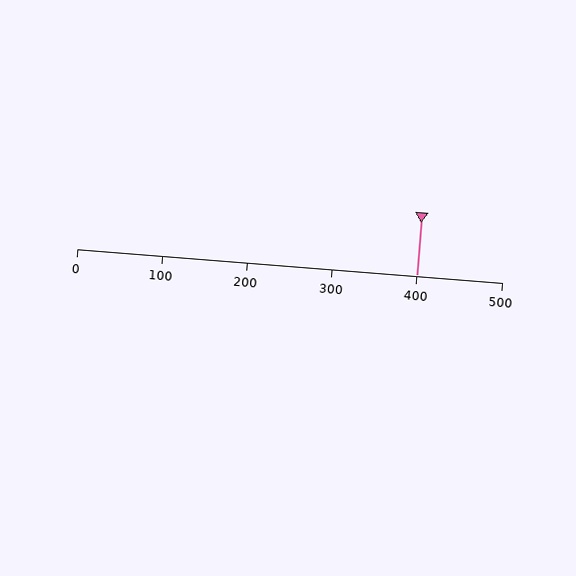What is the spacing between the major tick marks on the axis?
The major ticks are spaced 100 apart.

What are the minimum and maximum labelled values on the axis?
The axis runs from 0 to 500.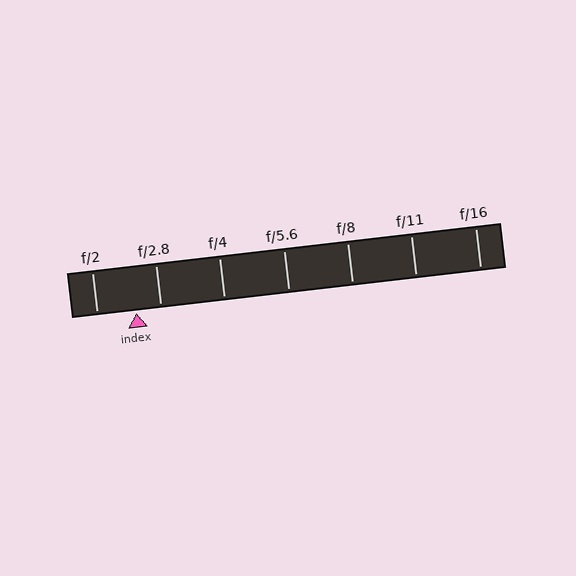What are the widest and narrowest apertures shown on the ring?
The widest aperture shown is f/2 and the narrowest is f/16.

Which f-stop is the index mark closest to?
The index mark is closest to f/2.8.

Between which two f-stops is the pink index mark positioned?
The index mark is between f/2 and f/2.8.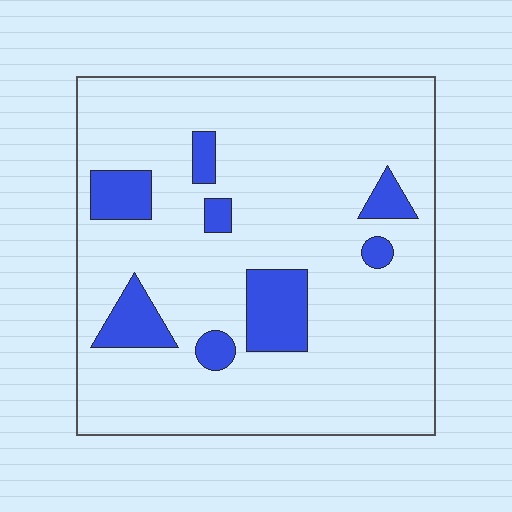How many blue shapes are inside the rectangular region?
8.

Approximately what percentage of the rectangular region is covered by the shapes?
Approximately 15%.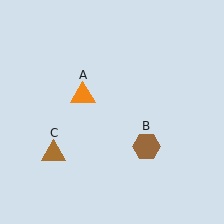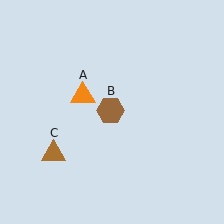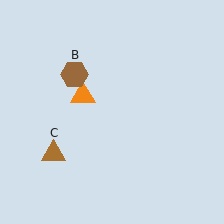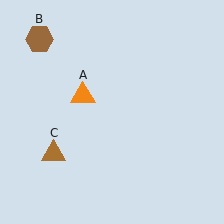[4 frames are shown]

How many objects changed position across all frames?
1 object changed position: brown hexagon (object B).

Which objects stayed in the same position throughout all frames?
Orange triangle (object A) and brown triangle (object C) remained stationary.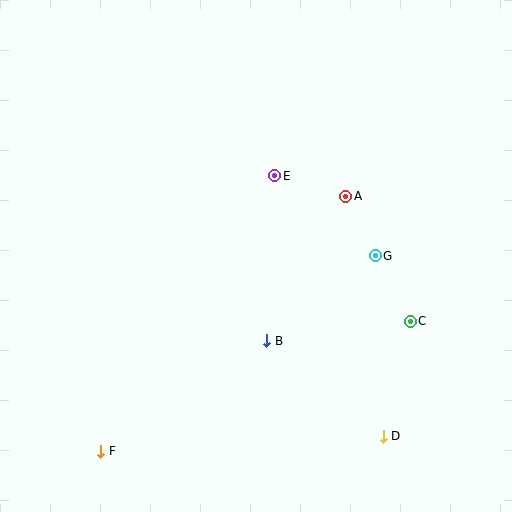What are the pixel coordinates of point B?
Point B is at (267, 341).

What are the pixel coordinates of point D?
Point D is at (383, 436).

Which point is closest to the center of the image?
Point E at (275, 176) is closest to the center.